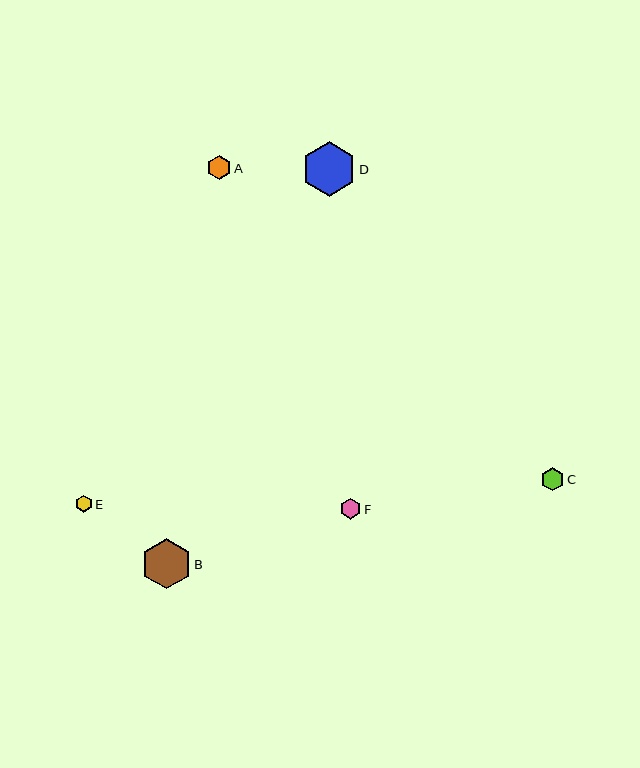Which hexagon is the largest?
Hexagon D is the largest with a size of approximately 54 pixels.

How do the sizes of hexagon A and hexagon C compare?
Hexagon A and hexagon C are approximately the same size.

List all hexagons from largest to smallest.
From largest to smallest: D, B, A, C, F, E.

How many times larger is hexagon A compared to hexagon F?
Hexagon A is approximately 1.1 times the size of hexagon F.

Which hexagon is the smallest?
Hexagon E is the smallest with a size of approximately 17 pixels.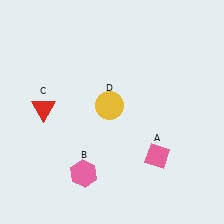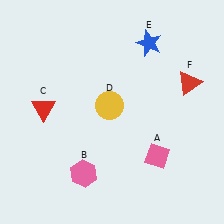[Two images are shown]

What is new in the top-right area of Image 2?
A blue star (E) was added in the top-right area of Image 2.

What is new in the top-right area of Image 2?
A red triangle (F) was added in the top-right area of Image 2.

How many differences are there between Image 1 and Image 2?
There are 2 differences between the two images.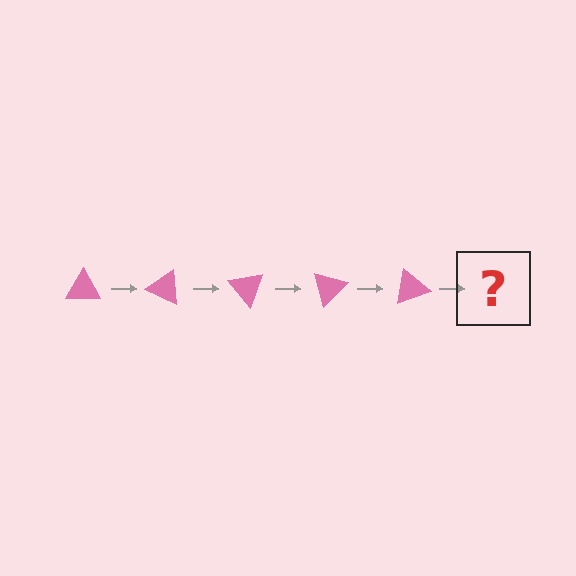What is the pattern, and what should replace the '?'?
The pattern is that the triangle rotates 25 degrees each step. The '?' should be a pink triangle rotated 125 degrees.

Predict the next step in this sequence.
The next step is a pink triangle rotated 125 degrees.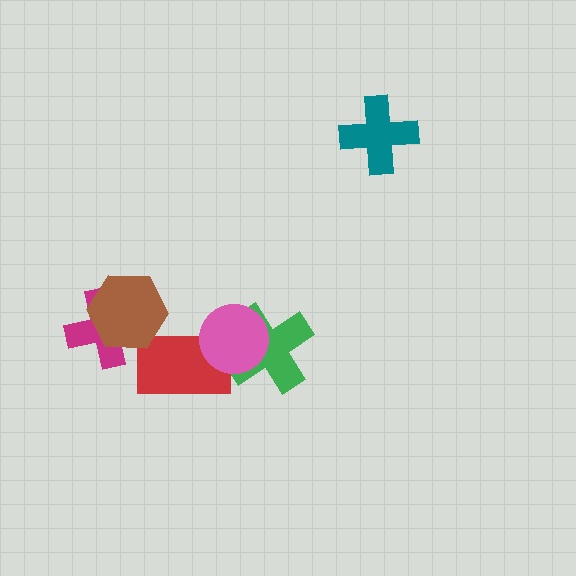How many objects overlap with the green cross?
1 object overlaps with the green cross.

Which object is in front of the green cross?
The pink circle is in front of the green cross.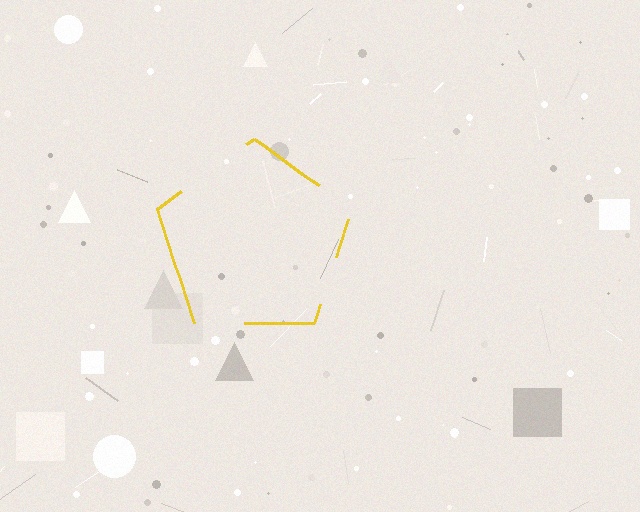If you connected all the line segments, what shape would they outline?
They would outline a pentagon.